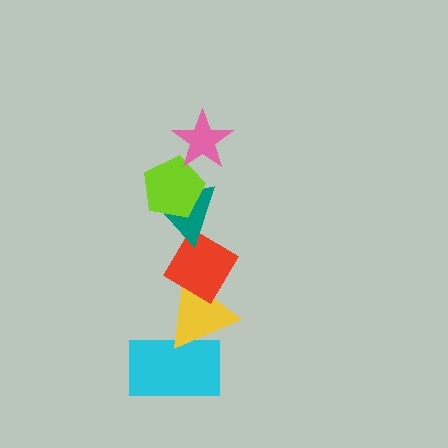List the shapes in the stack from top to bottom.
From top to bottom: the pink star, the lime pentagon, the teal triangle, the red diamond, the yellow triangle, the cyan rectangle.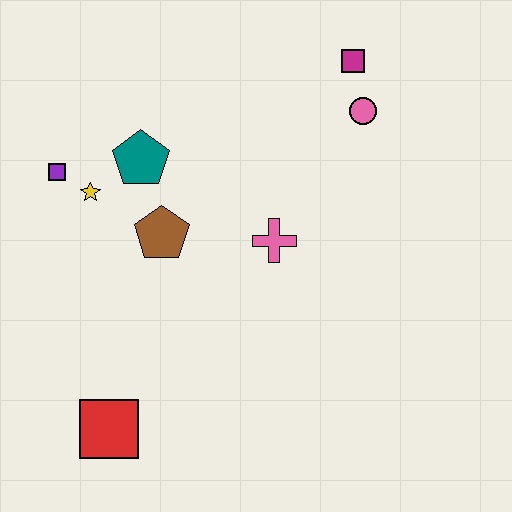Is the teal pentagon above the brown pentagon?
Yes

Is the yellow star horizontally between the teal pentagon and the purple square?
Yes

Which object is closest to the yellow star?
The purple square is closest to the yellow star.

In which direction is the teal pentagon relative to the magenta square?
The teal pentagon is to the left of the magenta square.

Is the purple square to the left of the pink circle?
Yes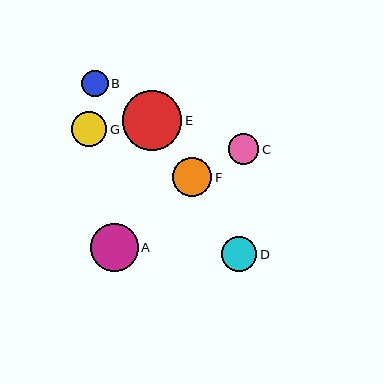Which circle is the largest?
Circle E is the largest with a size of approximately 60 pixels.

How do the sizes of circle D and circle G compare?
Circle D and circle G are approximately the same size.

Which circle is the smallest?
Circle B is the smallest with a size of approximately 26 pixels.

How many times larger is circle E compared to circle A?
Circle E is approximately 1.3 times the size of circle A.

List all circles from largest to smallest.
From largest to smallest: E, A, F, D, G, C, B.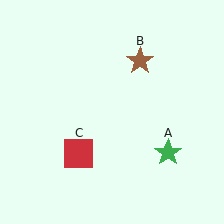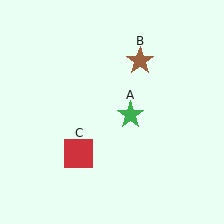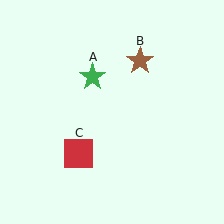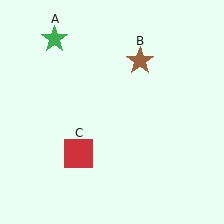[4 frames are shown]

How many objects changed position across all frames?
1 object changed position: green star (object A).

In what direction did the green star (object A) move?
The green star (object A) moved up and to the left.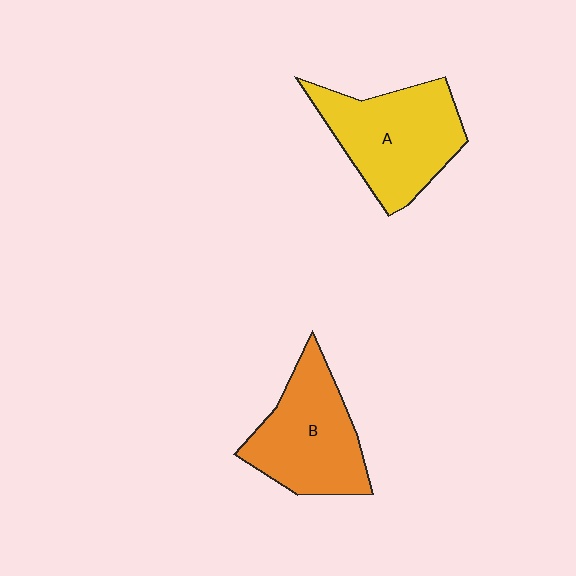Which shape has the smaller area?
Shape B (orange).